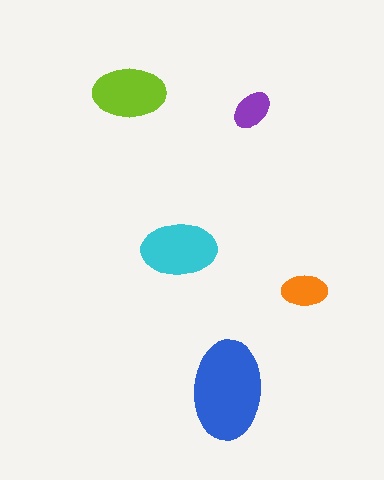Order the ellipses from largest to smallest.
the blue one, the cyan one, the lime one, the orange one, the purple one.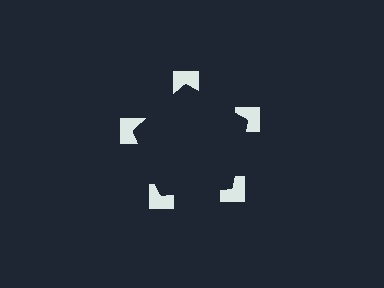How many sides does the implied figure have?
5 sides.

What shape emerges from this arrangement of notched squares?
An illusory pentagon — its edges are inferred from the aligned wedge cuts in the notched squares, not physically drawn.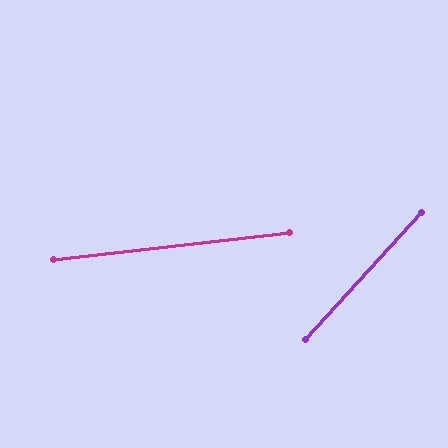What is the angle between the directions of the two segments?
Approximately 41 degrees.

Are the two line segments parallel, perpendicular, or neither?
Neither parallel nor perpendicular — they differ by about 41°.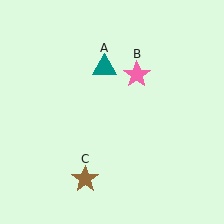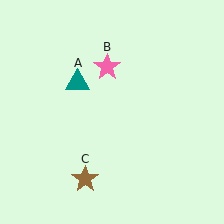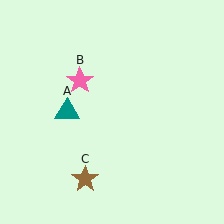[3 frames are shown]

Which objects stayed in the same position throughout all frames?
Brown star (object C) remained stationary.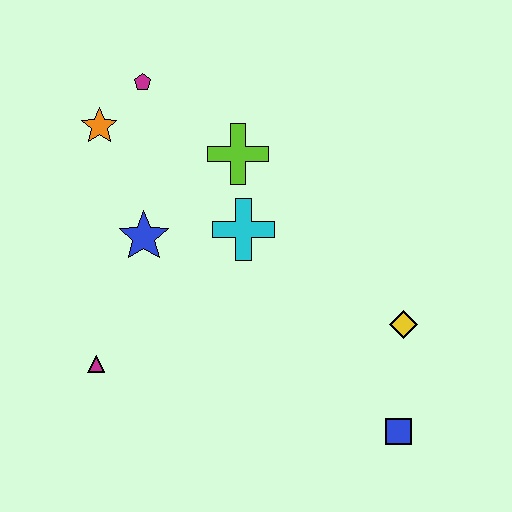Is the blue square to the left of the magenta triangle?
No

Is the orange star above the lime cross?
Yes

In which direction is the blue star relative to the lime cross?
The blue star is to the left of the lime cross.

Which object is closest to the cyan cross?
The lime cross is closest to the cyan cross.